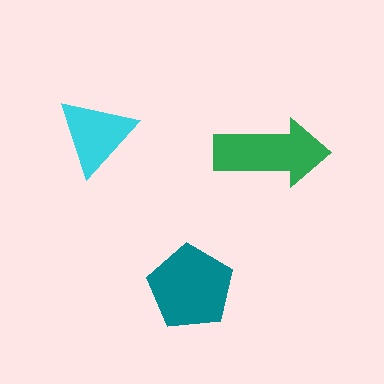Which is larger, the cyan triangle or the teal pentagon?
The teal pentagon.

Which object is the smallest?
The cyan triangle.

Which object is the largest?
The teal pentagon.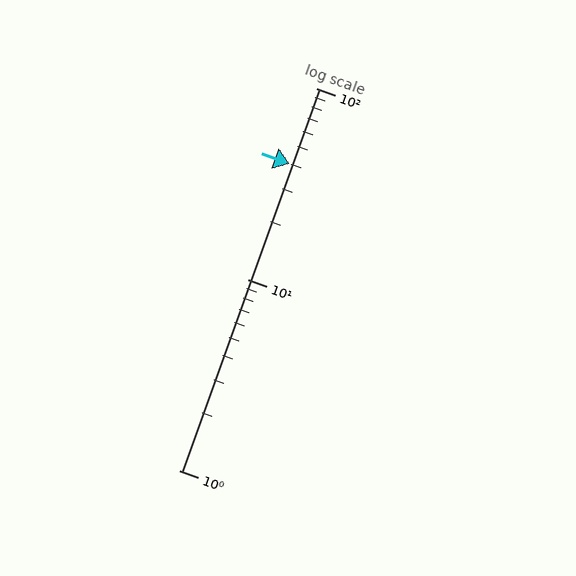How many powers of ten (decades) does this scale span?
The scale spans 2 decades, from 1 to 100.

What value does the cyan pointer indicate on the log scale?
The pointer indicates approximately 40.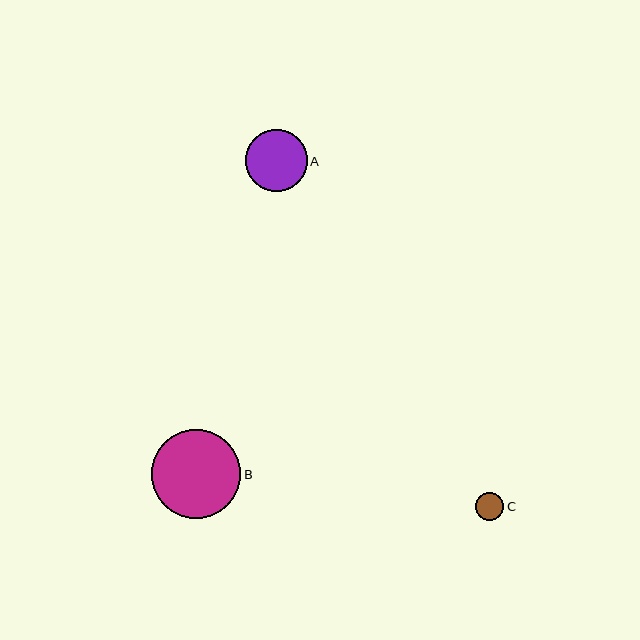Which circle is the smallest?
Circle C is the smallest with a size of approximately 29 pixels.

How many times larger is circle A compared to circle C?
Circle A is approximately 2.1 times the size of circle C.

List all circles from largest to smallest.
From largest to smallest: B, A, C.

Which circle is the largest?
Circle B is the largest with a size of approximately 89 pixels.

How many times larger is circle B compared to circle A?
Circle B is approximately 1.4 times the size of circle A.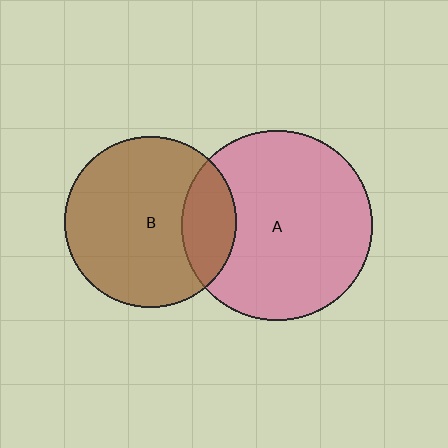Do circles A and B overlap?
Yes.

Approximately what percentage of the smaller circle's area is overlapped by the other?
Approximately 20%.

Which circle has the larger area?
Circle A (pink).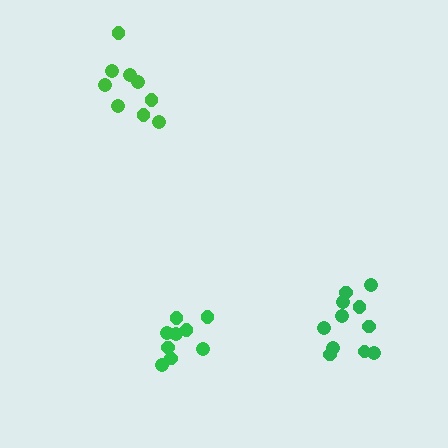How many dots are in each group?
Group 1: 9 dots, Group 2: 11 dots, Group 3: 9 dots (29 total).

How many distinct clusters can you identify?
There are 3 distinct clusters.